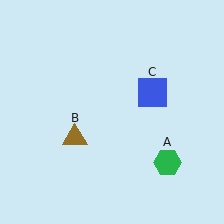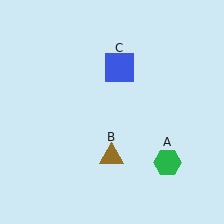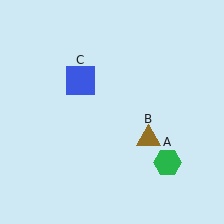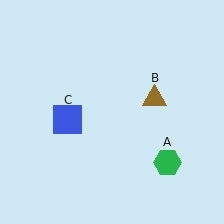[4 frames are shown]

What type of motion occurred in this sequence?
The brown triangle (object B), blue square (object C) rotated counterclockwise around the center of the scene.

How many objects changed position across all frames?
2 objects changed position: brown triangle (object B), blue square (object C).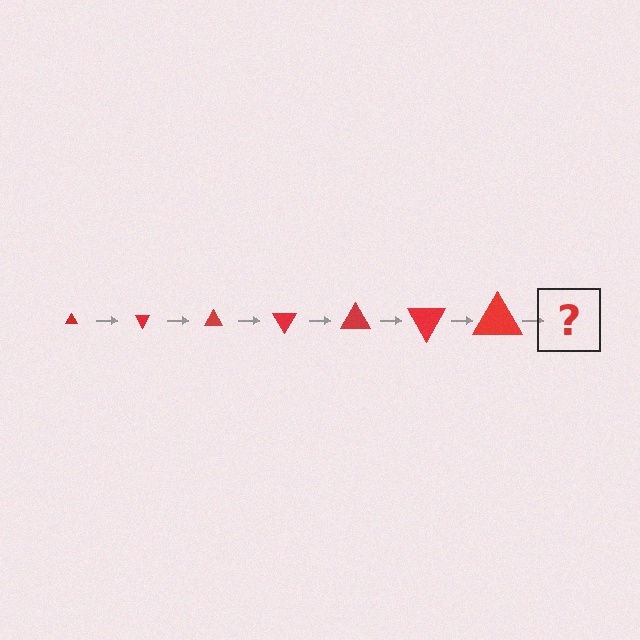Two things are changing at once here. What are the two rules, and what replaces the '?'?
The two rules are that the triangle grows larger each step and it rotates 60 degrees each step. The '?' should be a triangle, larger than the previous one and rotated 420 degrees from the start.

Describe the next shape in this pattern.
It should be a triangle, larger than the previous one and rotated 420 degrees from the start.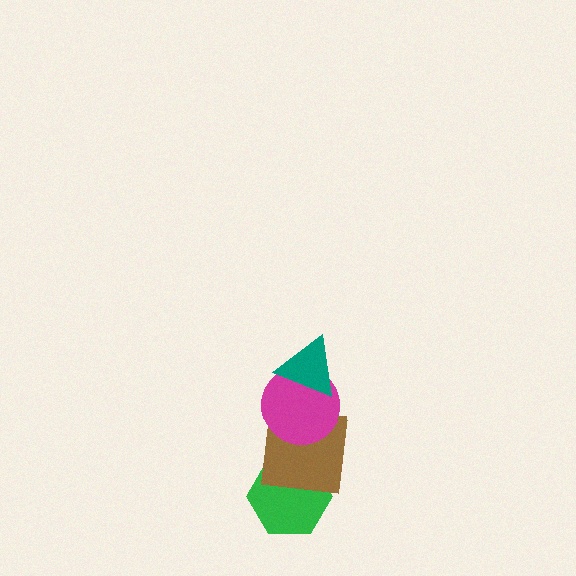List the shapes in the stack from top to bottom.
From top to bottom: the teal triangle, the magenta circle, the brown square, the green hexagon.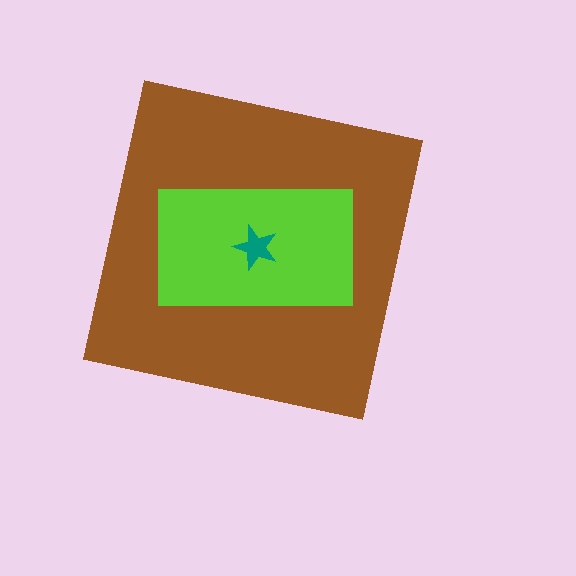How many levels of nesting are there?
3.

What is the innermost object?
The teal star.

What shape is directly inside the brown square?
The lime rectangle.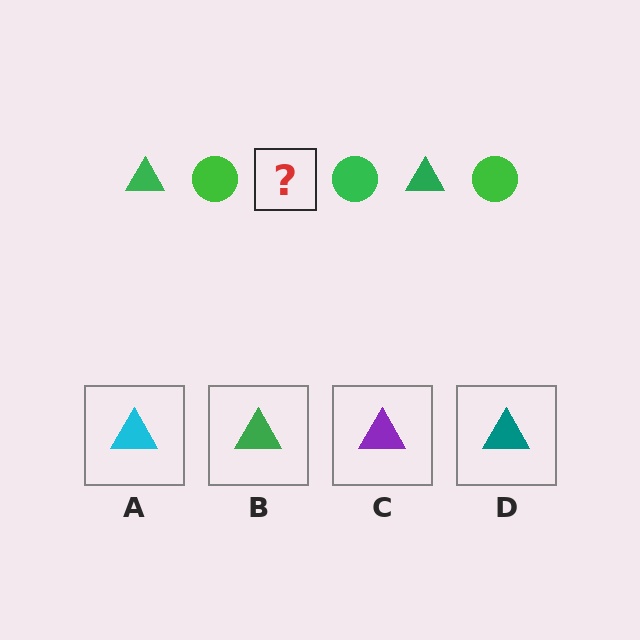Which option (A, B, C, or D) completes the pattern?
B.